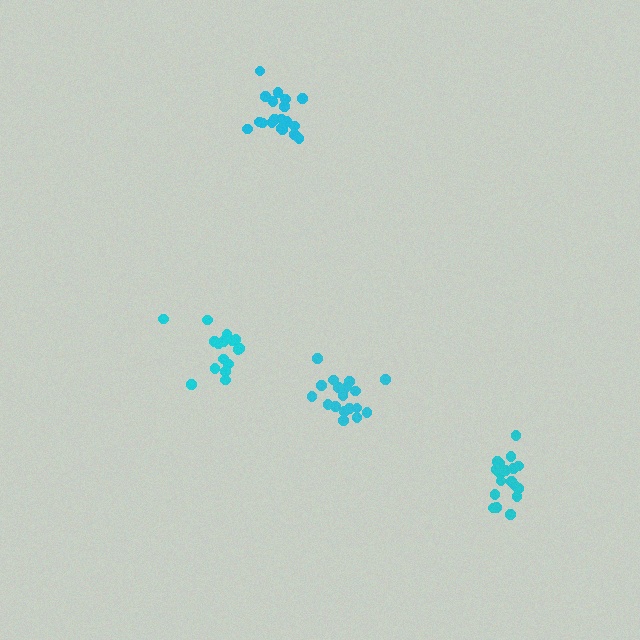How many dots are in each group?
Group 1: 16 dots, Group 2: 19 dots, Group 3: 19 dots, Group 4: 19 dots (73 total).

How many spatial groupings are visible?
There are 4 spatial groupings.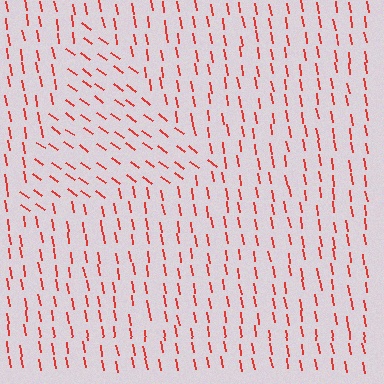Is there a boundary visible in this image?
Yes, there is a texture boundary formed by a change in line orientation.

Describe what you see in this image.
The image is filled with small red line segments. A triangle region in the image has lines oriented differently from the surrounding lines, creating a visible texture boundary.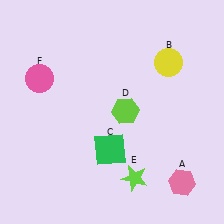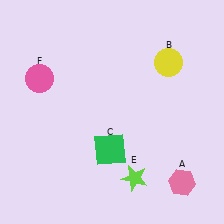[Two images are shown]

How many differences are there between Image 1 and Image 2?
There is 1 difference between the two images.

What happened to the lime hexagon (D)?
The lime hexagon (D) was removed in Image 2. It was in the top-right area of Image 1.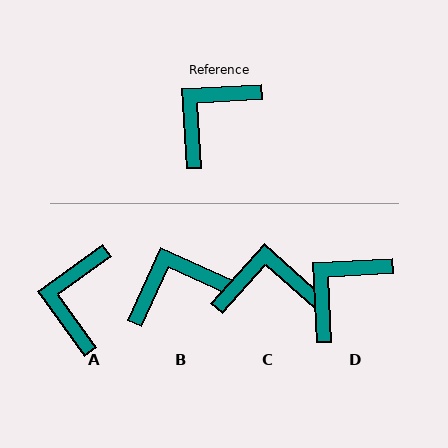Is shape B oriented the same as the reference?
No, it is off by about 28 degrees.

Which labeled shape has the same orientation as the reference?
D.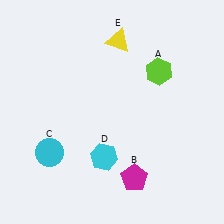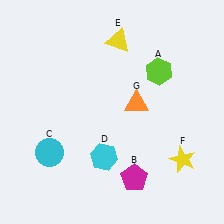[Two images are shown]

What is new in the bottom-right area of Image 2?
A yellow star (F) was added in the bottom-right area of Image 2.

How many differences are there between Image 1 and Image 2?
There are 2 differences between the two images.